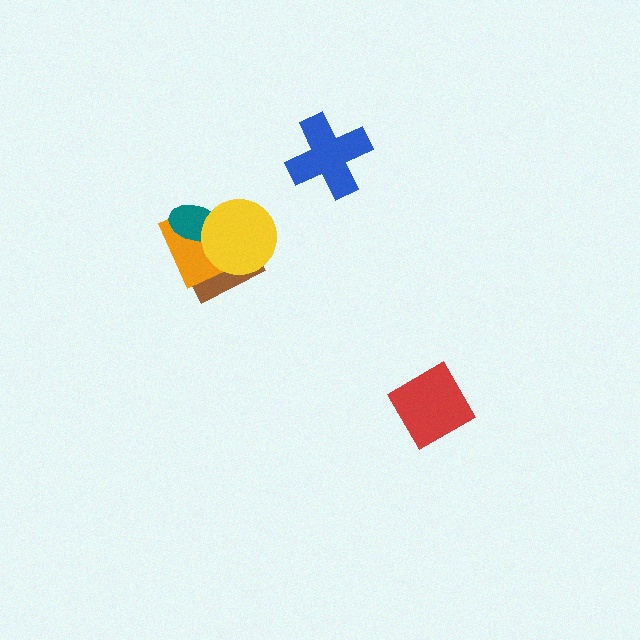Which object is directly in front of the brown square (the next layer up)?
The orange rectangle is directly in front of the brown square.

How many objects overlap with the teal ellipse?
3 objects overlap with the teal ellipse.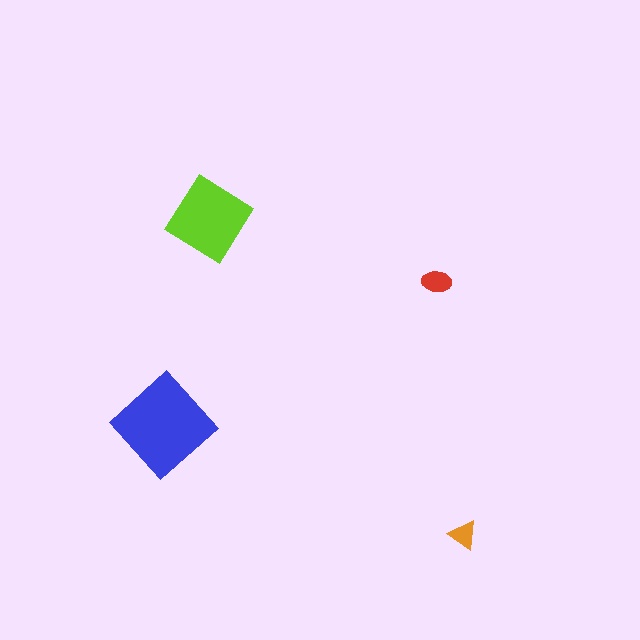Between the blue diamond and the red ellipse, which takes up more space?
The blue diamond.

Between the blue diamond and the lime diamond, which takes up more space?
The blue diamond.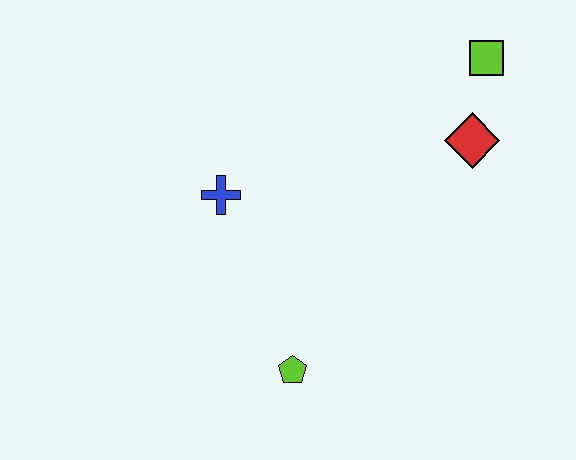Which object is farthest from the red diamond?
The lime pentagon is farthest from the red diamond.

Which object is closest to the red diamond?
The lime square is closest to the red diamond.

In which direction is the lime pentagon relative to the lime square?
The lime pentagon is below the lime square.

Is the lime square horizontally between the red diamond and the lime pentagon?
No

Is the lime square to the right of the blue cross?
Yes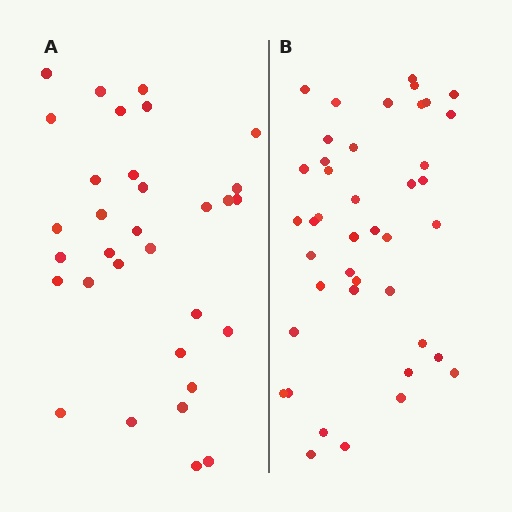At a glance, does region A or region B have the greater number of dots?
Region B (the right region) has more dots.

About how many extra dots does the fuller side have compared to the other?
Region B has roughly 10 or so more dots than region A.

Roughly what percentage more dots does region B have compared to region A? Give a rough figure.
About 30% more.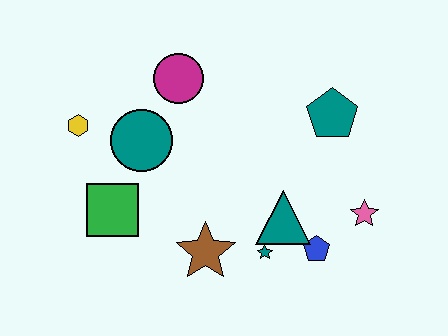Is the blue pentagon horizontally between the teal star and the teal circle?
No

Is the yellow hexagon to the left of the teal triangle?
Yes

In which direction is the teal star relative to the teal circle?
The teal star is to the right of the teal circle.